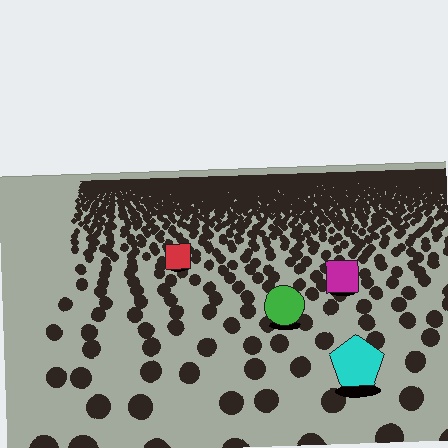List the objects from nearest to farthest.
From nearest to farthest: the cyan pentagon, the green circle, the magenta square, the red square.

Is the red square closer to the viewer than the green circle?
No. The green circle is closer — you can tell from the texture gradient: the ground texture is coarser near it.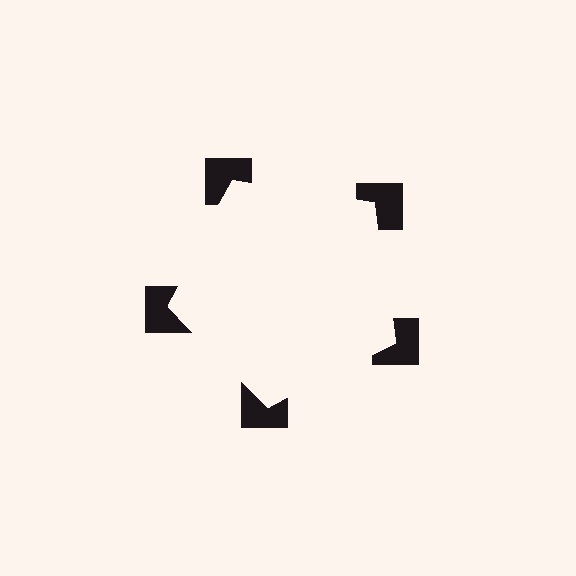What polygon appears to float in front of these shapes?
An illusory pentagon — its edges are inferred from the aligned wedge cuts in the notched squares, not physically drawn.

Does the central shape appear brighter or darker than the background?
It typically appears slightly brighter than the background, even though no actual brightness change is drawn.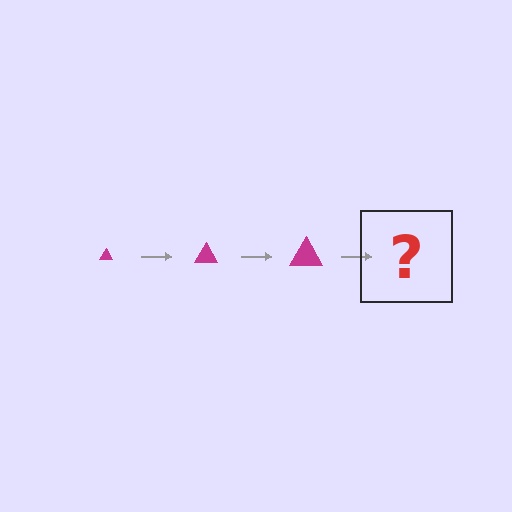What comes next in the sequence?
The next element should be a magenta triangle, larger than the previous one.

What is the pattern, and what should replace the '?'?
The pattern is that the triangle gets progressively larger each step. The '?' should be a magenta triangle, larger than the previous one.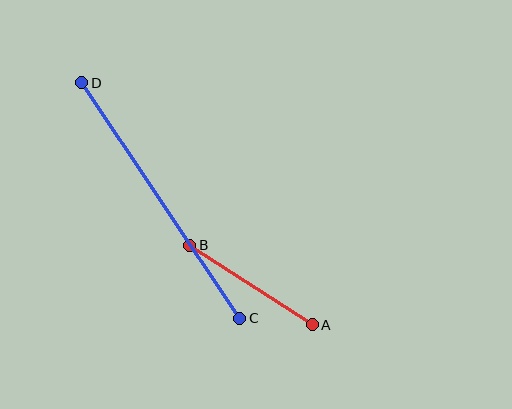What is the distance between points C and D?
The distance is approximately 283 pixels.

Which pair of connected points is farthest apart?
Points C and D are farthest apart.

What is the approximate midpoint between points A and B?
The midpoint is at approximately (251, 285) pixels.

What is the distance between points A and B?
The distance is approximately 146 pixels.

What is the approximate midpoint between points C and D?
The midpoint is at approximately (161, 200) pixels.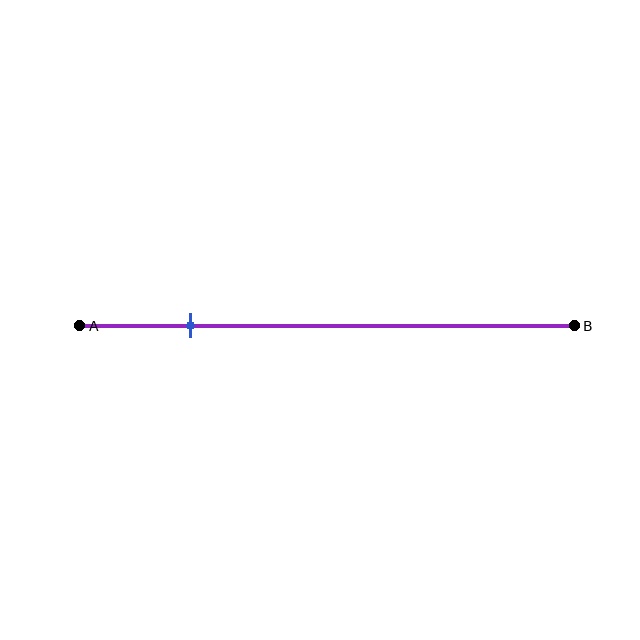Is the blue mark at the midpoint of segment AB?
No, the mark is at about 20% from A, not at the 50% midpoint.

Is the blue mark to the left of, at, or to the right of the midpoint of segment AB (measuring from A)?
The blue mark is to the left of the midpoint of segment AB.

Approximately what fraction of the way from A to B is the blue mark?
The blue mark is approximately 20% of the way from A to B.